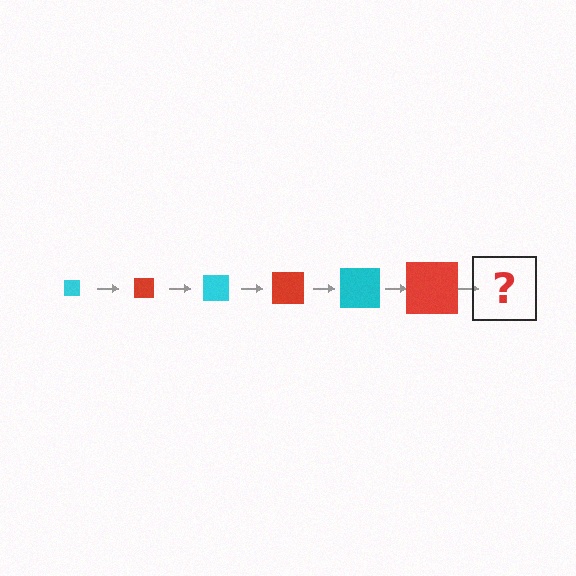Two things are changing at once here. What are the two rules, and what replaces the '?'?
The two rules are that the square grows larger each step and the color cycles through cyan and red. The '?' should be a cyan square, larger than the previous one.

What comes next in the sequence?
The next element should be a cyan square, larger than the previous one.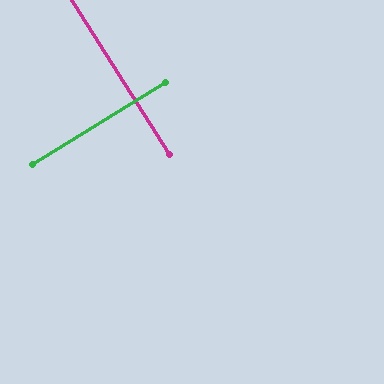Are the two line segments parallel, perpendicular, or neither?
Perpendicular — they meet at approximately 90°.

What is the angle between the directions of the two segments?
Approximately 90 degrees.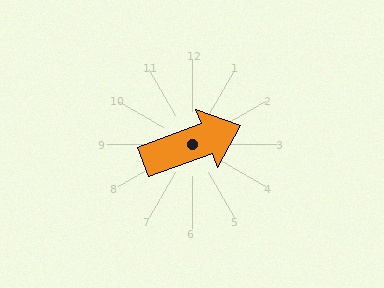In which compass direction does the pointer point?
East.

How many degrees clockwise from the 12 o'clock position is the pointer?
Approximately 70 degrees.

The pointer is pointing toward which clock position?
Roughly 2 o'clock.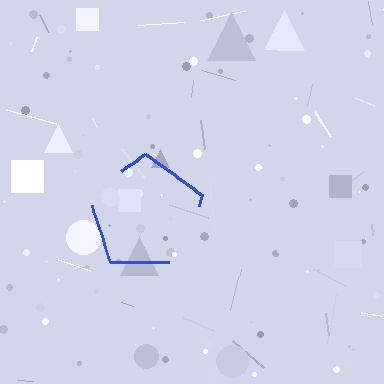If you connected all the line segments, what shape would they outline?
They would outline a pentagon.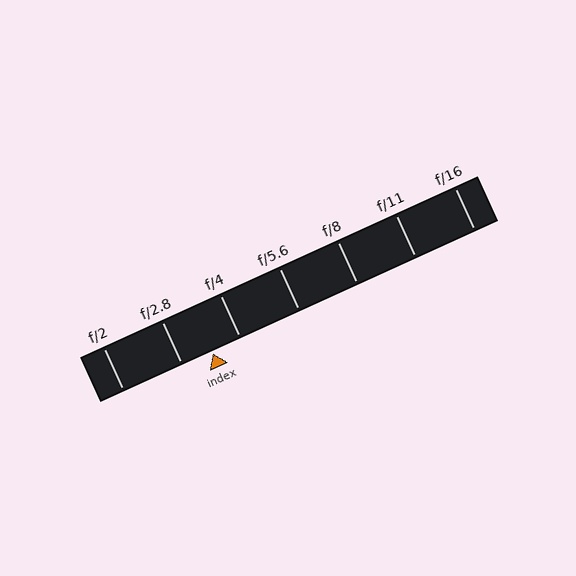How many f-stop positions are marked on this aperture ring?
There are 7 f-stop positions marked.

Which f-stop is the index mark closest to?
The index mark is closest to f/4.